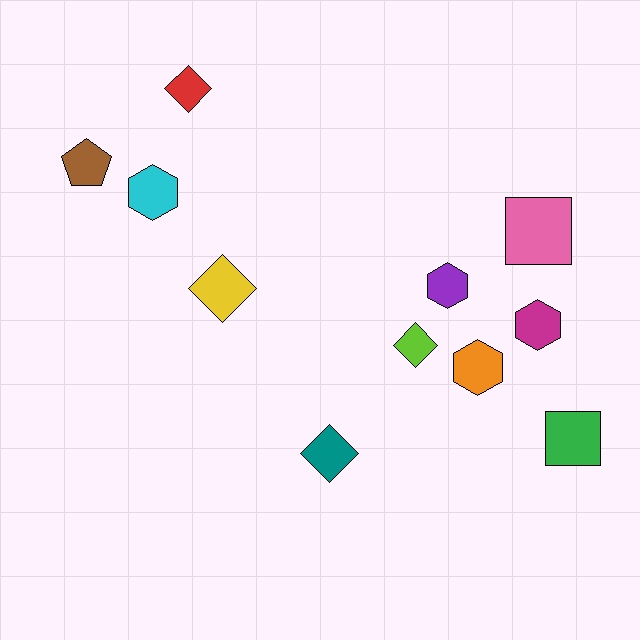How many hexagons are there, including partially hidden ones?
There are 4 hexagons.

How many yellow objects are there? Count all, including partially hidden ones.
There is 1 yellow object.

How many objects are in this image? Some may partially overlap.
There are 11 objects.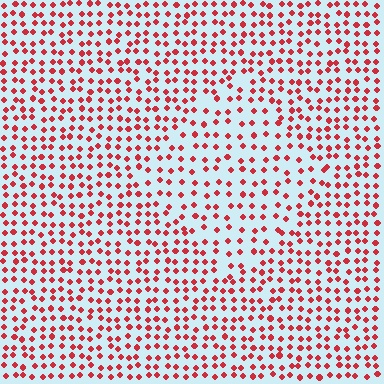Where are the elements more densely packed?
The elements are more densely packed outside the diamond boundary.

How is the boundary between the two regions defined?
The boundary is defined by a change in element density (approximately 1.5x ratio). All elements are the same color, size, and shape.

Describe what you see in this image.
The image contains small red elements arranged at two different densities. A diamond-shaped region is visible where the elements are less densely packed than the surrounding area.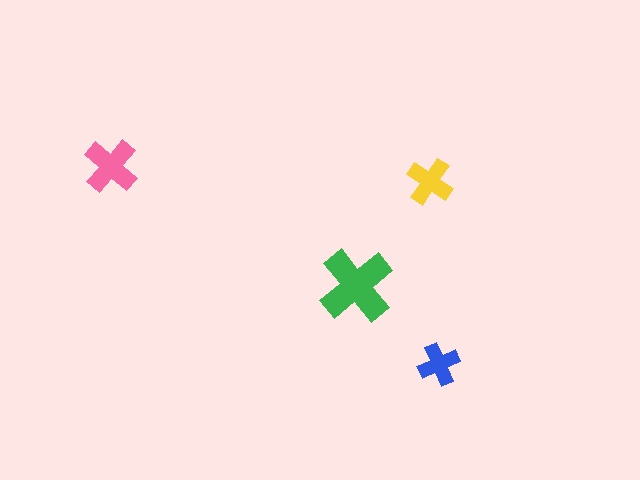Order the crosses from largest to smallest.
the green one, the pink one, the yellow one, the blue one.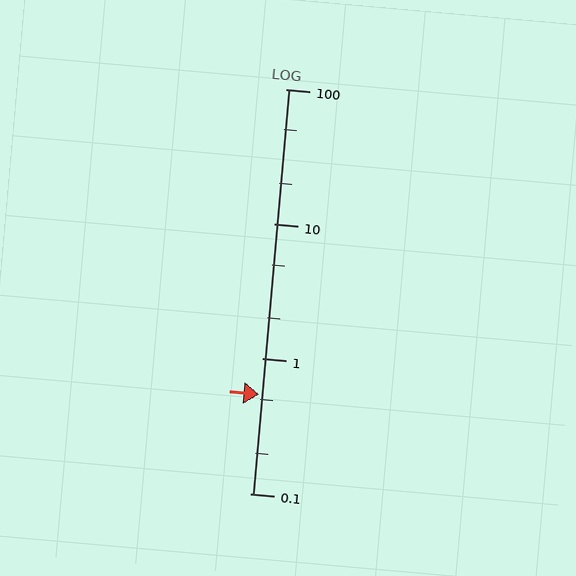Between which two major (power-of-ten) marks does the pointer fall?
The pointer is between 0.1 and 1.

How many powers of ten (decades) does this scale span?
The scale spans 3 decades, from 0.1 to 100.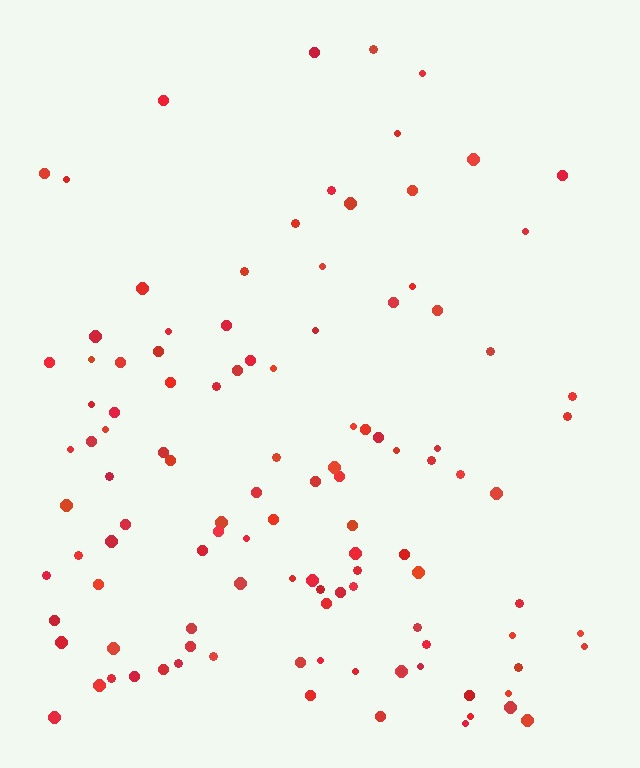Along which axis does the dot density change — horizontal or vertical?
Vertical.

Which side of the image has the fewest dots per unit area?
The top.